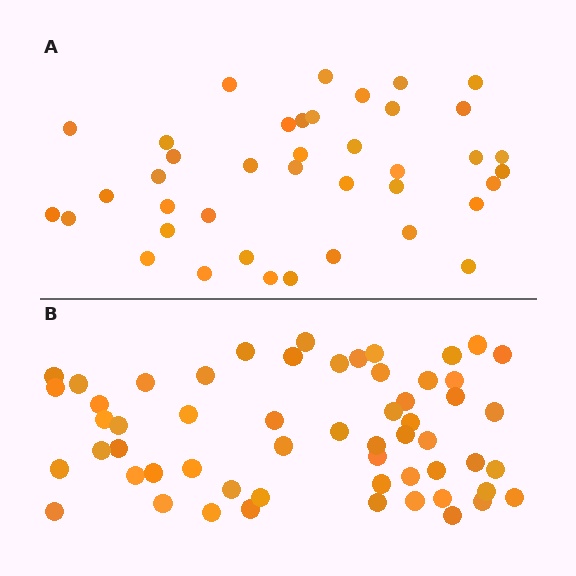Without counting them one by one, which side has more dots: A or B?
Region B (the bottom region) has more dots.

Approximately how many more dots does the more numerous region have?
Region B has approximately 15 more dots than region A.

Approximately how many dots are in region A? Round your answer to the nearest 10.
About 40 dots.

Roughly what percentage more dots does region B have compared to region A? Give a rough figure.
About 40% more.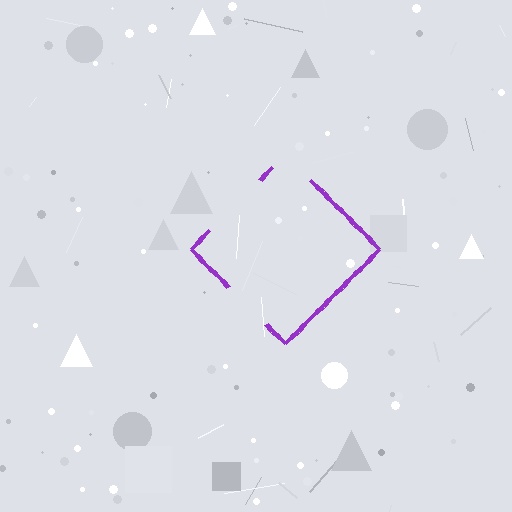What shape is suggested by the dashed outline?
The dashed outline suggests a diamond.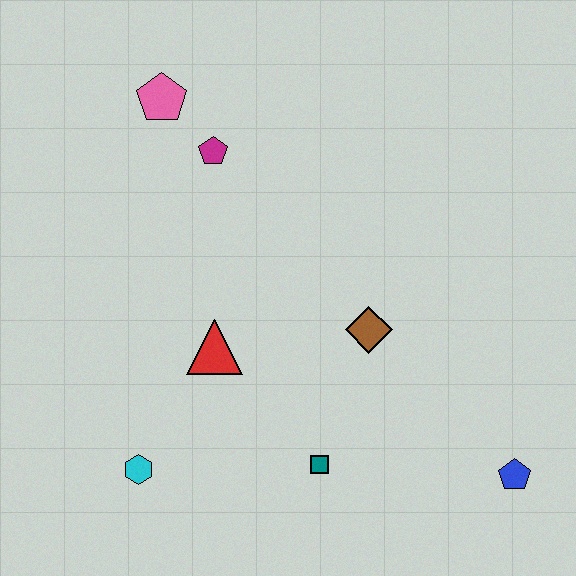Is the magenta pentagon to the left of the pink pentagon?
No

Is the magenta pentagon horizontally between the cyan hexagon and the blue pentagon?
Yes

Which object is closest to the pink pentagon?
The magenta pentagon is closest to the pink pentagon.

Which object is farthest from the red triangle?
The blue pentagon is farthest from the red triangle.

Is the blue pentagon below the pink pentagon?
Yes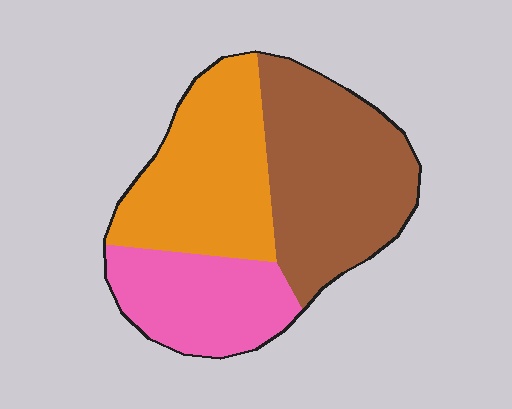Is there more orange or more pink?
Orange.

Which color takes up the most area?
Brown, at roughly 40%.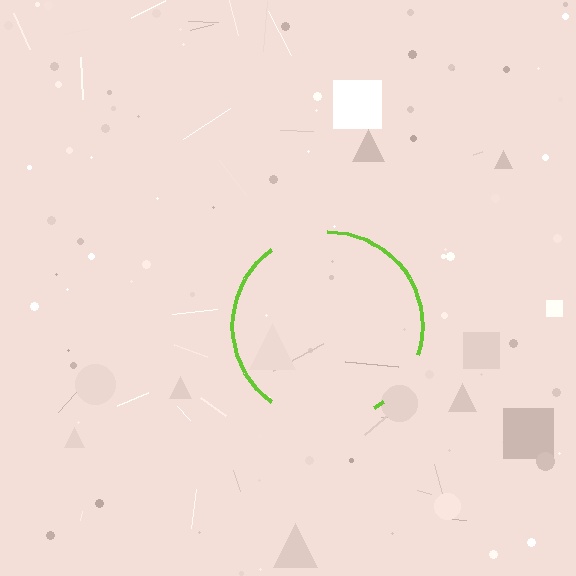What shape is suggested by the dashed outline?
The dashed outline suggests a circle.